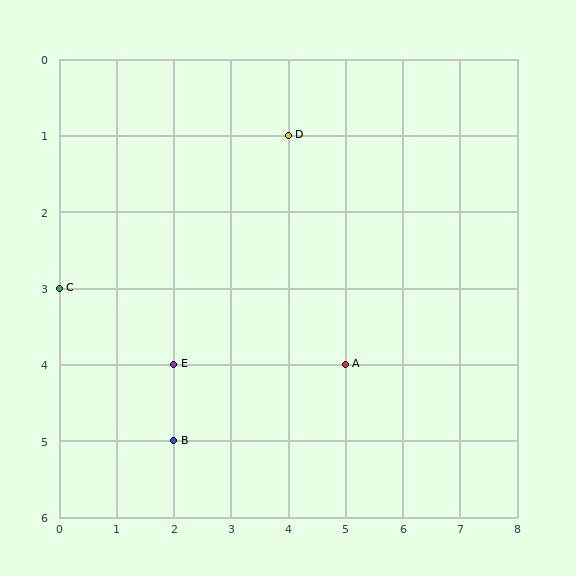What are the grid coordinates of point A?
Point A is at grid coordinates (5, 4).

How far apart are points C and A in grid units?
Points C and A are 5 columns and 1 row apart (about 5.1 grid units diagonally).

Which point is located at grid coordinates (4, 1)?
Point D is at (4, 1).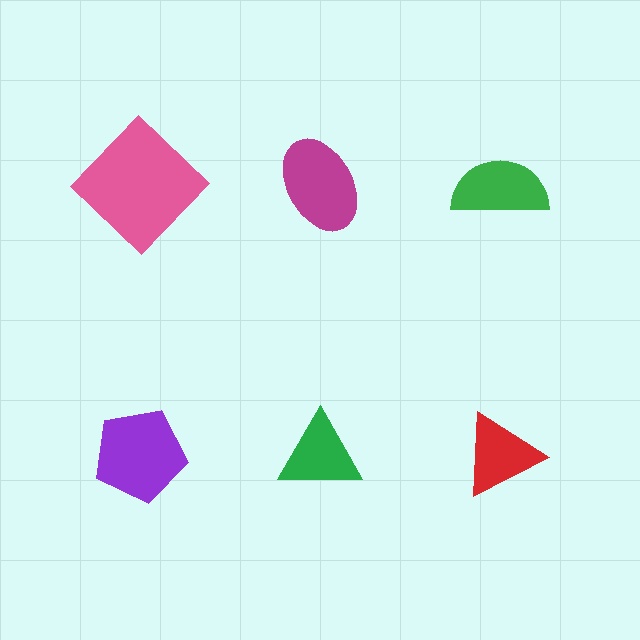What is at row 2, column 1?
A purple pentagon.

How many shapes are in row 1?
3 shapes.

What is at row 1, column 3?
A green semicircle.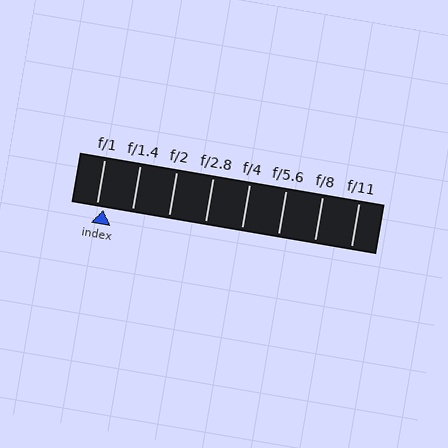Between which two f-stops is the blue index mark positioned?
The index mark is between f/1 and f/1.4.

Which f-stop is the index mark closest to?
The index mark is closest to f/1.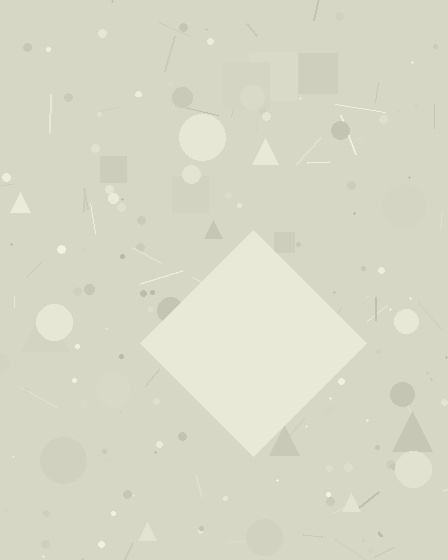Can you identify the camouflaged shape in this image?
The camouflaged shape is a diamond.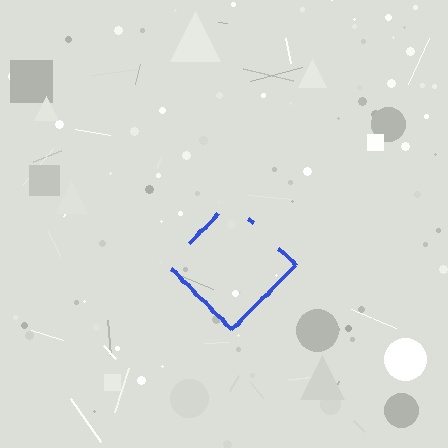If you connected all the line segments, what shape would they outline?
They would outline a diamond.